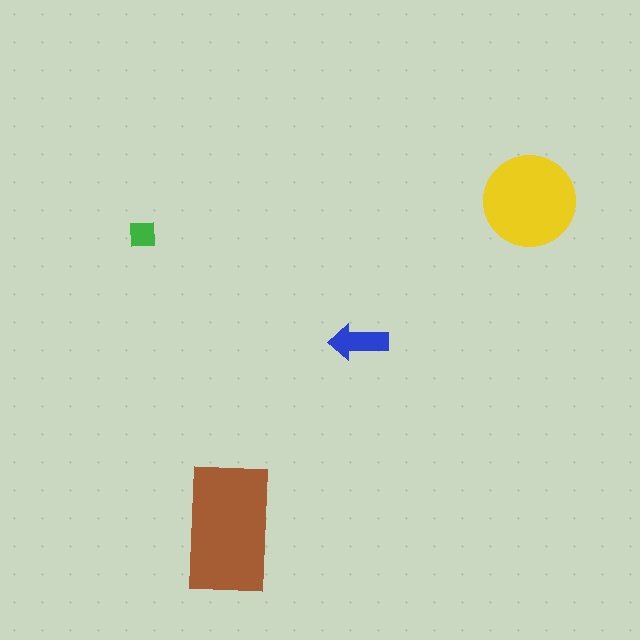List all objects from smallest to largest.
The green square, the blue arrow, the yellow circle, the brown rectangle.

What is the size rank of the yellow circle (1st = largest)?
2nd.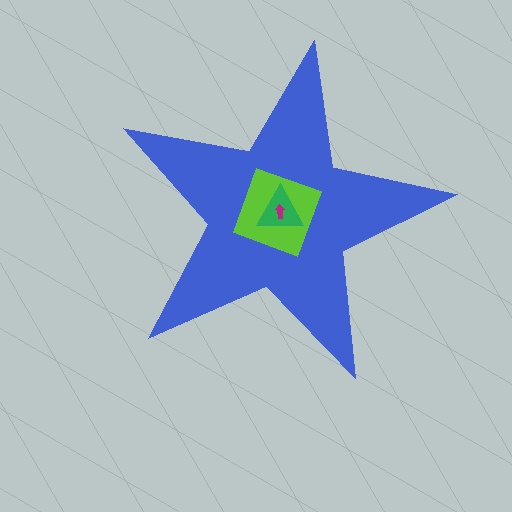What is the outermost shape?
The blue star.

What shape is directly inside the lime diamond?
The green triangle.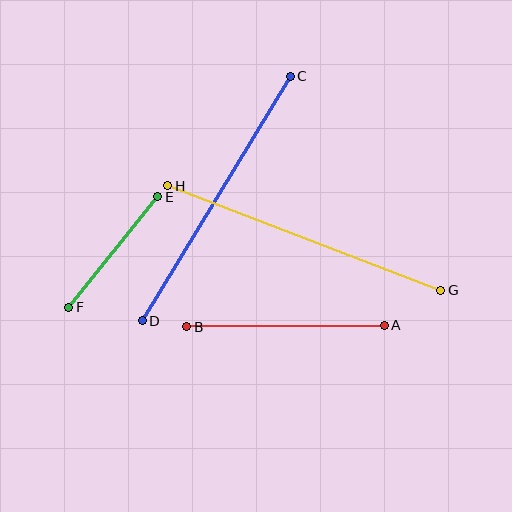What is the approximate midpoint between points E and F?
The midpoint is at approximately (113, 252) pixels.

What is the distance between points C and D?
The distance is approximately 286 pixels.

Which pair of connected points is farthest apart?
Points G and H are farthest apart.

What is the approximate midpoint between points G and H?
The midpoint is at approximately (304, 238) pixels.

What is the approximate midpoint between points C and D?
The midpoint is at approximately (216, 198) pixels.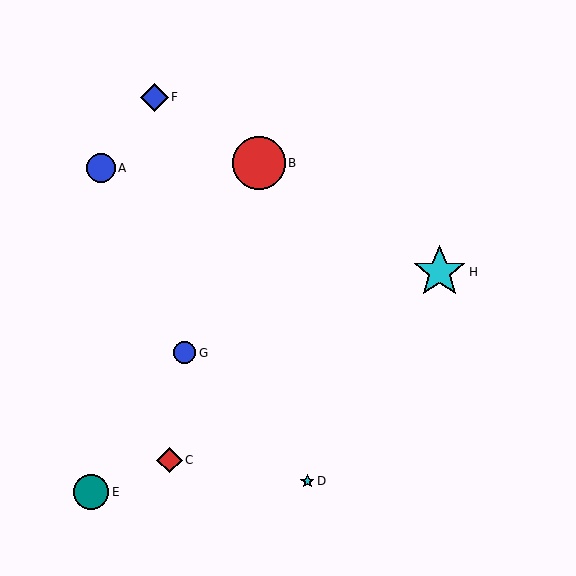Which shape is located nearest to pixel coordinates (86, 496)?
The teal circle (labeled E) at (91, 492) is nearest to that location.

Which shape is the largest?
The cyan star (labeled H) is the largest.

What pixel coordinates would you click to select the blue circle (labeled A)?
Click at (101, 168) to select the blue circle A.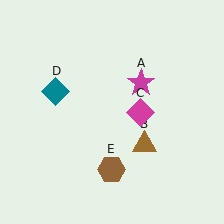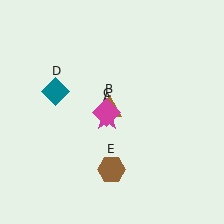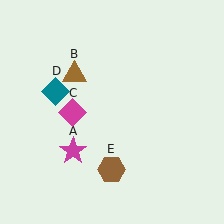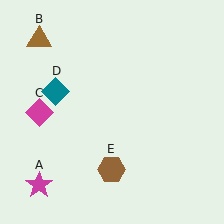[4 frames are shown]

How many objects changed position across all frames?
3 objects changed position: magenta star (object A), brown triangle (object B), magenta diamond (object C).